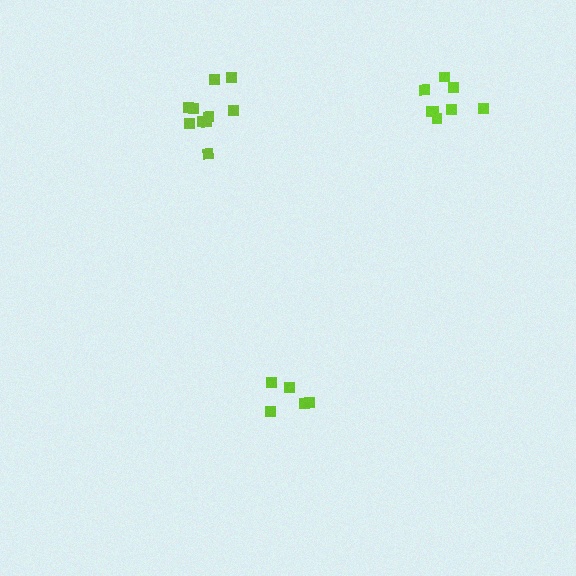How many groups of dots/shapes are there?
There are 3 groups.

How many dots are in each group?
Group 1: 5 dots, Group 2: 8 dots, Group 3: 10 dots (23 total).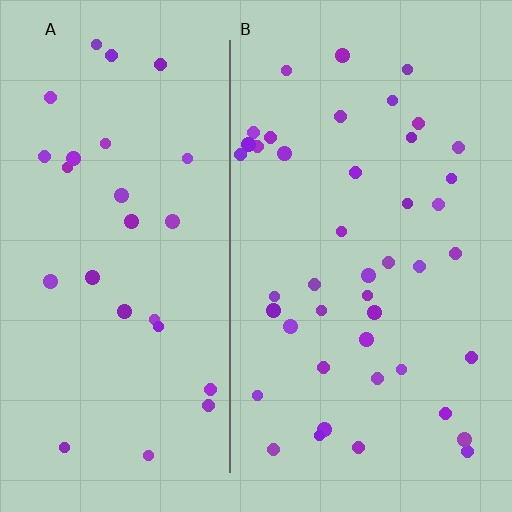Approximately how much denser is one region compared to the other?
Approximately 1.6× — region B over region A.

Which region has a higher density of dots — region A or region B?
B (the right).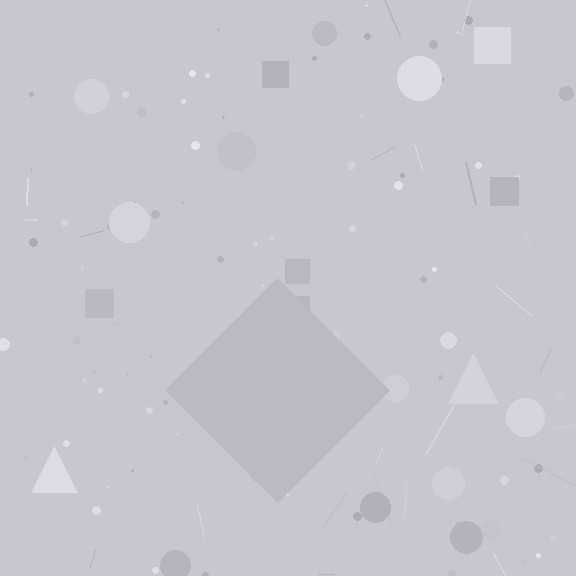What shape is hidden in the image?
A diamond is hidden in the image.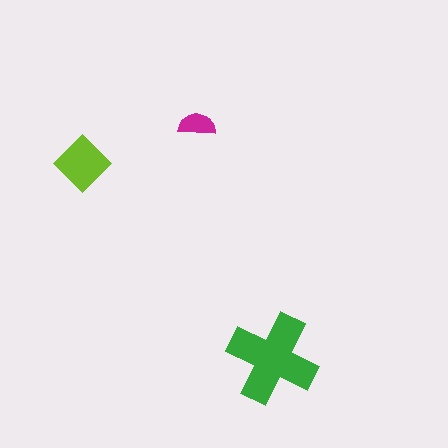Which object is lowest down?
The green cross is bottommost.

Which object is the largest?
The green cross.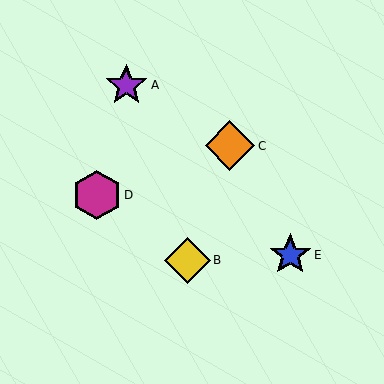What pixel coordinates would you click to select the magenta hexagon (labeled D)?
Click at (97, 195) to select the magenta hexagon D.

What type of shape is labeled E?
Shape E is a blue star.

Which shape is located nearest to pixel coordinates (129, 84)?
The purple star (labeled A) at (126, 85) is nearest to that location.